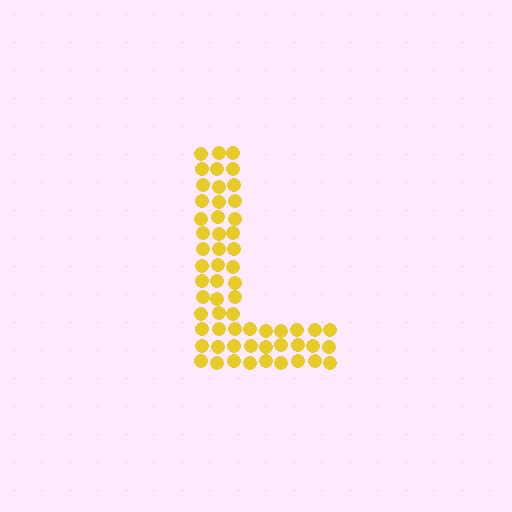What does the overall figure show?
The overall figure shows the letter L.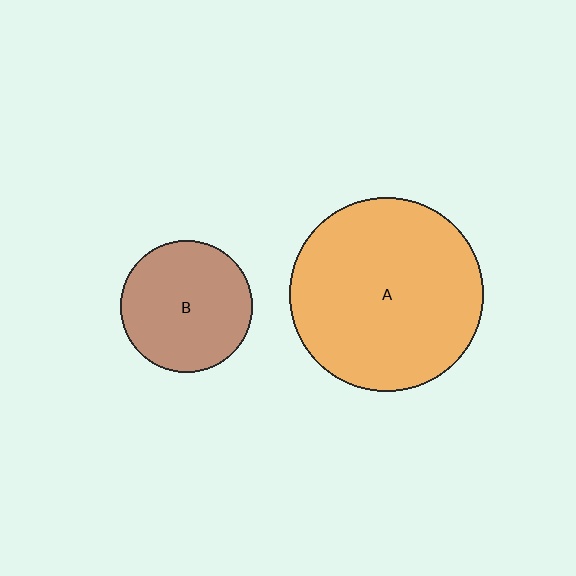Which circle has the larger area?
Circle A (orange).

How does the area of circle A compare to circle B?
Approximately 2.2 times.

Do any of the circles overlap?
No, none of the circles overlap.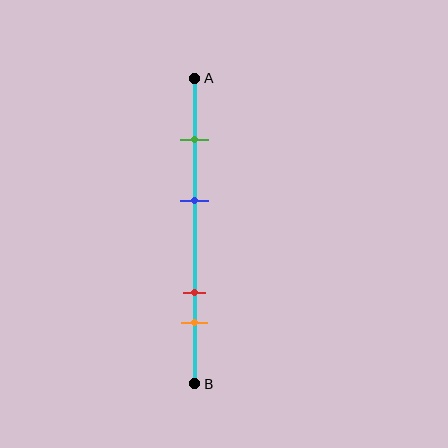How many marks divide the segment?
There are 4 marks dividing the segment.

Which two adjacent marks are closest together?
The red and orange marks are the closest adjacent pair.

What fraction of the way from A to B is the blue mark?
The blue mark is approximately 40% (0.4) of the way from A to B.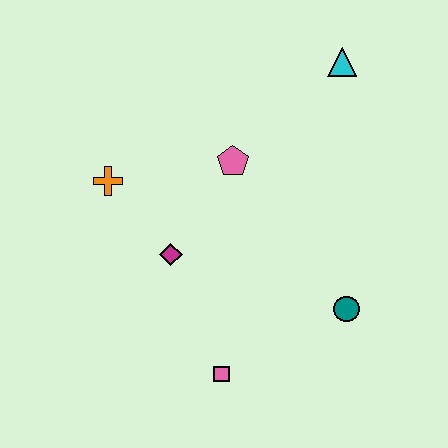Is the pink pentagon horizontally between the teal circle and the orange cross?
Yes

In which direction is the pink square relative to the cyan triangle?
The pink square is below the cyan triangle.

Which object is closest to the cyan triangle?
The pink pentagon is closest to the cyan triangle.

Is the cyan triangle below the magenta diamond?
No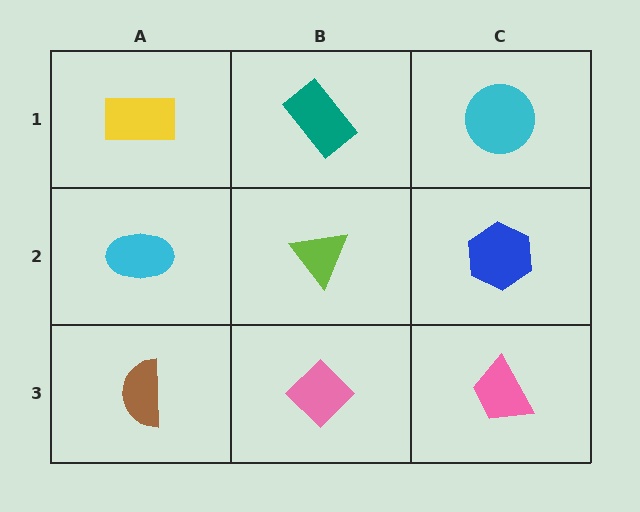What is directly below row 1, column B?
A lime triangle.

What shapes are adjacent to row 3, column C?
A blue hexagon (row 2, column C), a pink diamond (row 3, column B).